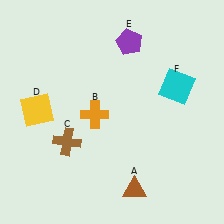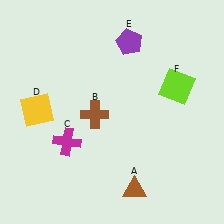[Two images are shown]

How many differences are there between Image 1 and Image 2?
There are 3 differences between the two images.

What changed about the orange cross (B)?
In Image 1, B is orange. In Image 2, it changed to brown.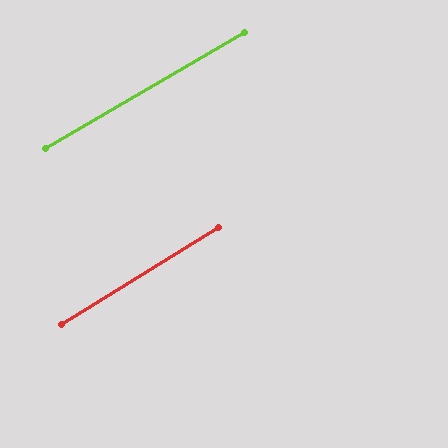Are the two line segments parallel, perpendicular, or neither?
Parallel — their directions differ by only 1.6°.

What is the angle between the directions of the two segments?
Approximately 2 degrees.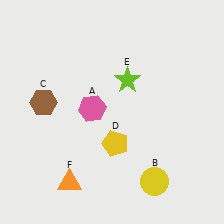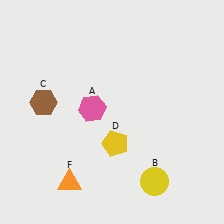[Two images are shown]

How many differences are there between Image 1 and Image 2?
There is 1 difference between the two images.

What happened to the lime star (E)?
The lime star (E) was removed in Image 2. It was in the top-right area of Image 1.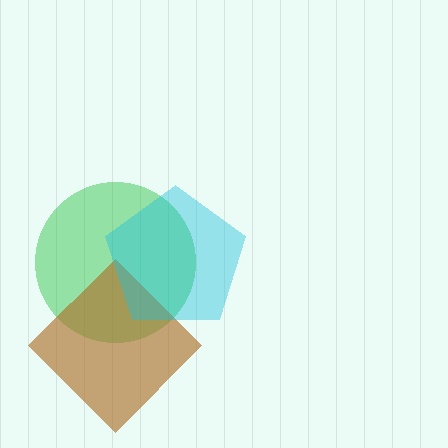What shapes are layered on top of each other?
The layered shapes are: a green circle, a brown diamond, a cyan pentagon.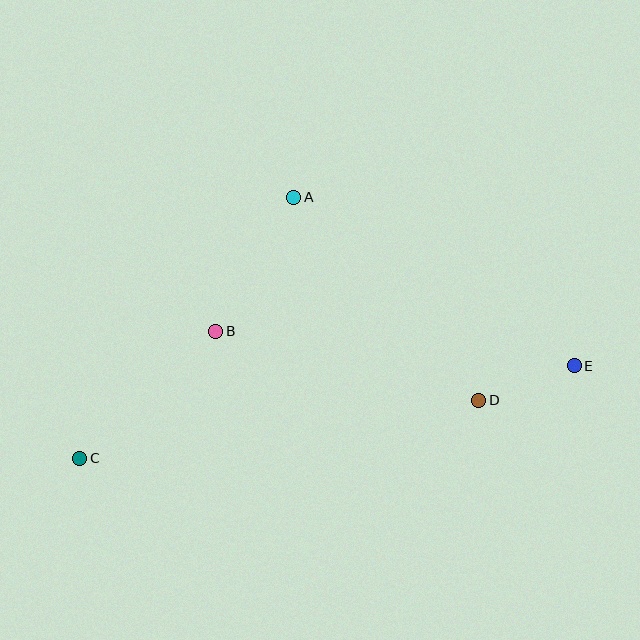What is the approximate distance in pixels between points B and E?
The distance between B and E is approximately 360 pixels.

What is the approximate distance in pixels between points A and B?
The distance between A and B is approximately 155 pixels.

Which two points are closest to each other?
Points D and E are closest to each other.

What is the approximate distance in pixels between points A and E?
The distance between A and E is approximately 327 pixels.